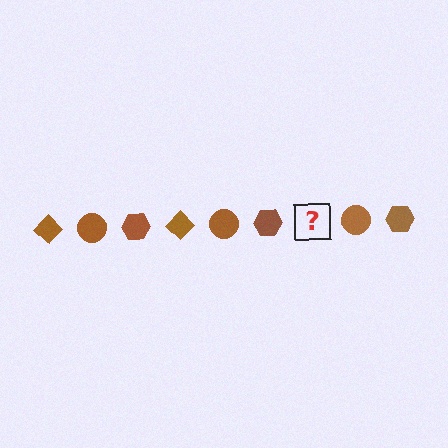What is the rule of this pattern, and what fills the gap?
The rule is that the pattern cycles through diamond, circle, hexagon shapes in brown. The gap should be filled with a brown diamond.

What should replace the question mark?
The question mark should be replaced with a brown diamond.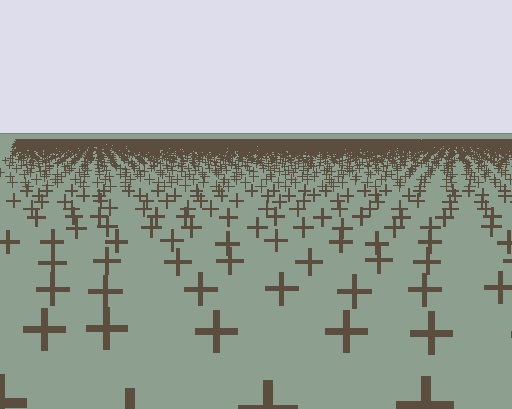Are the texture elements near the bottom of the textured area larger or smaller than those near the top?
Larger. Near the bottom, elements are closer to the viewer and appear at a bigger on-screen size.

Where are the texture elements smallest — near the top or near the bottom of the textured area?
Near the top.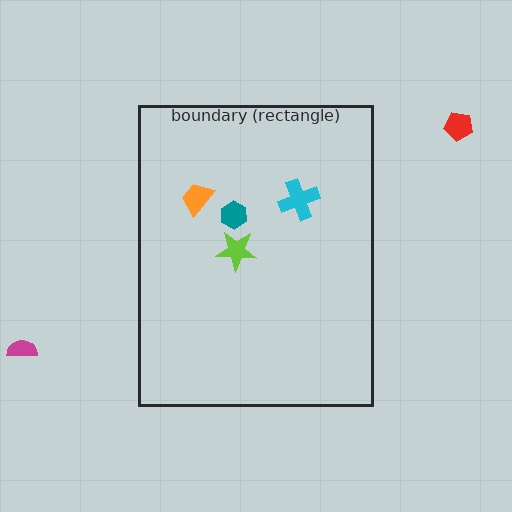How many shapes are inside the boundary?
4 inside, 2 outside.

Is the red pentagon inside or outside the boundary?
Outside.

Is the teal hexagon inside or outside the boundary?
Inside.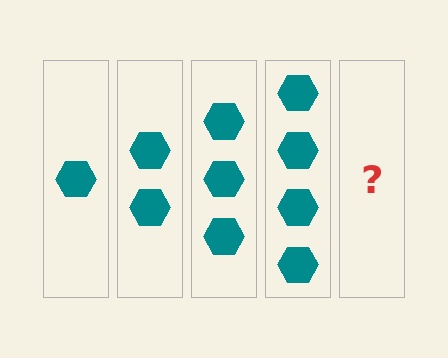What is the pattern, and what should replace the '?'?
The pattern is that each step adds one more hexagon. The '?' should be 5 hexagons.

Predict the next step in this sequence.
The next step is 5 hexagons.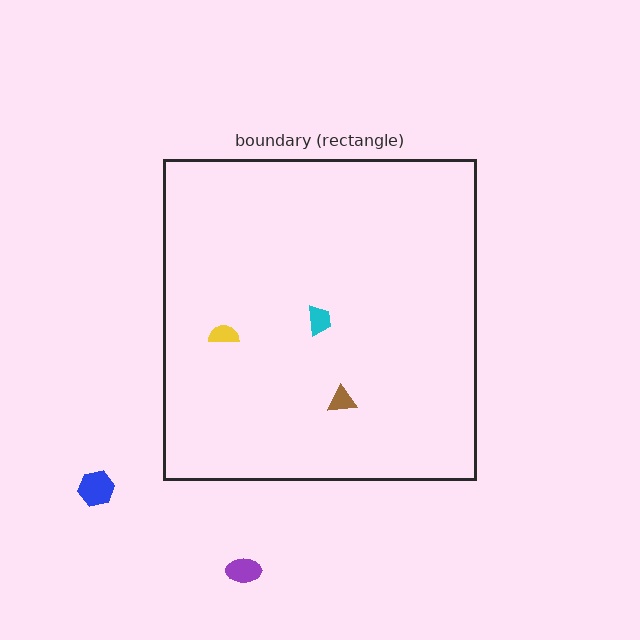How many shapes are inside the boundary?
3 inside, 2 outside.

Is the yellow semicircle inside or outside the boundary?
Inside.